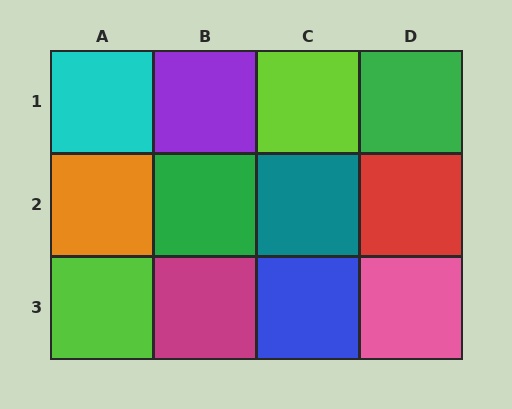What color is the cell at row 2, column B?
Green.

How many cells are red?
1 cell is red.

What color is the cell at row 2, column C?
Teal.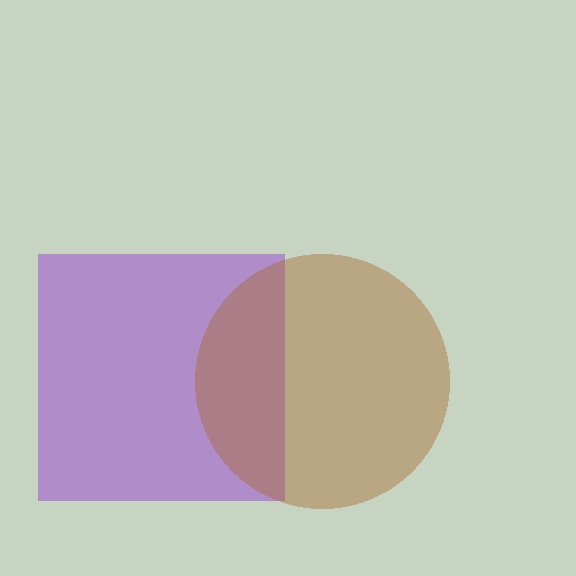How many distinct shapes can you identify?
There are 2 distinct shapes: a purple square, a brown circle.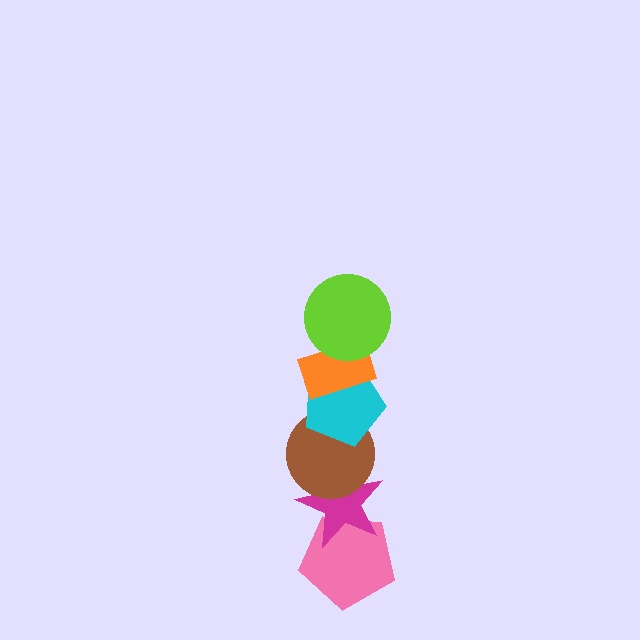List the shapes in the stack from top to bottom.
From top to bottom: the lime circle, the orange rectangle, the cyan pentagon, the brown circle, the magenta star, the pink pentagon.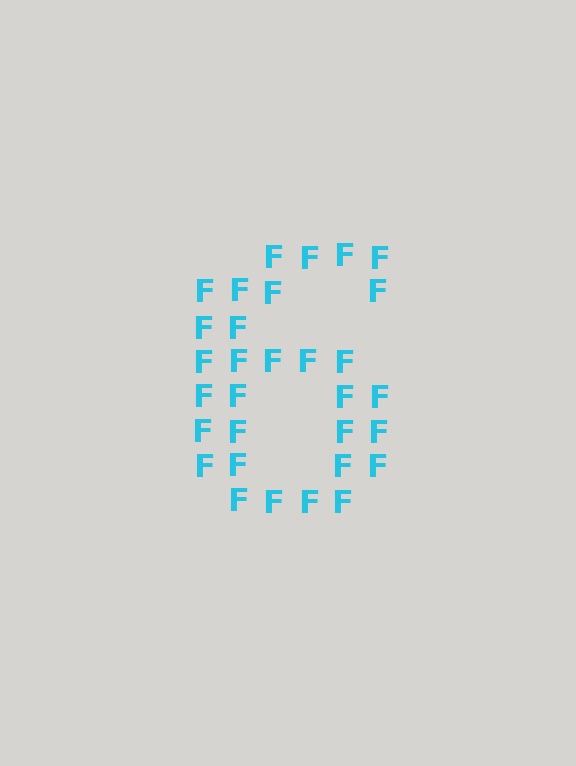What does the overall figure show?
The overall figure shows the digit 6.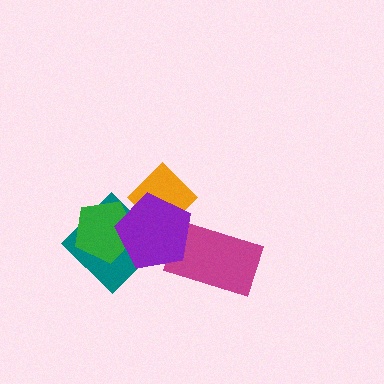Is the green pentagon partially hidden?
Yes, it is partially covered by another shape.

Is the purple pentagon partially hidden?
No, no other shape covers it.